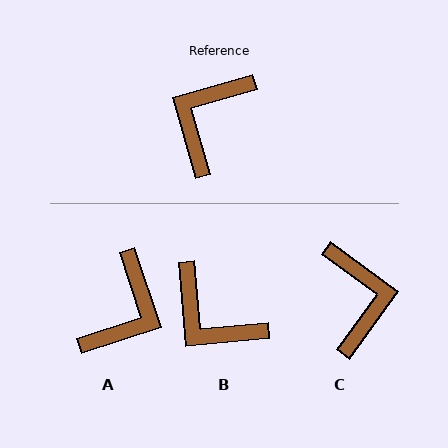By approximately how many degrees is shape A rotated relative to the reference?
Approximately 178 degrees clockwise.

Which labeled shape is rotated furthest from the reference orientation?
A, about 178 degrees away.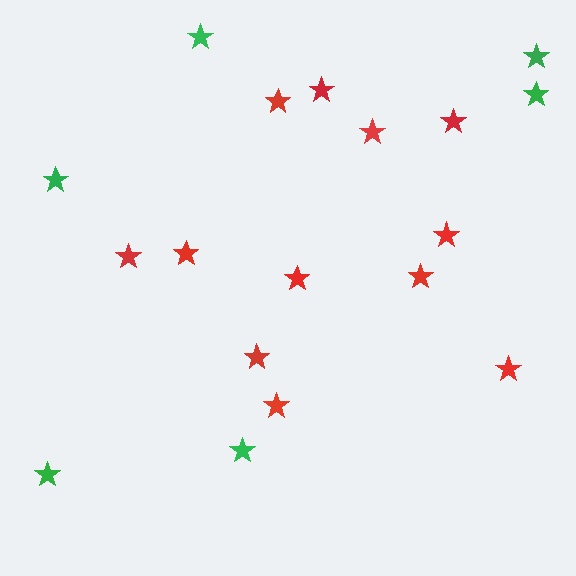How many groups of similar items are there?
There are 2 groups: one group of green stars (6) and one group of red stars (12).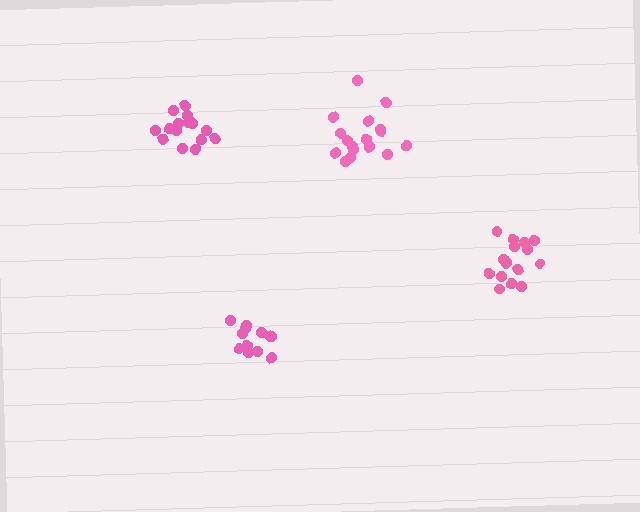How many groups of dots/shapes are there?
There are 4 groups.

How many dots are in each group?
Group 1: 17 dots, Group 2: 15 dots, Group 3: 16 dots, Group 4: 12 dots (60 total).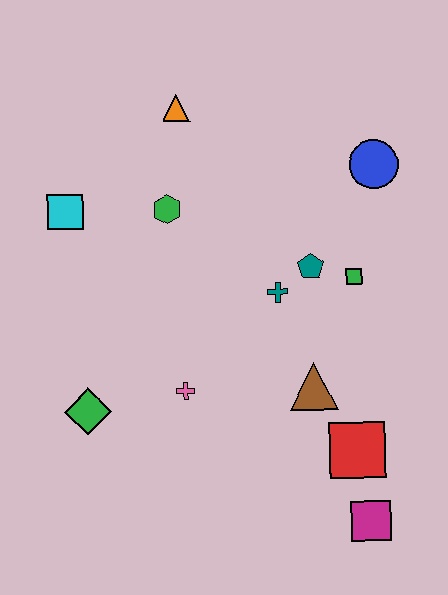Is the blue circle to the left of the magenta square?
No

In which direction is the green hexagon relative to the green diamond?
The green hexagon is above the green diamond.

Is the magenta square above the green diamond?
No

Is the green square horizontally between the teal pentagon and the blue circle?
Yes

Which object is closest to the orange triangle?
The green hexagon is closest to the orange triangle.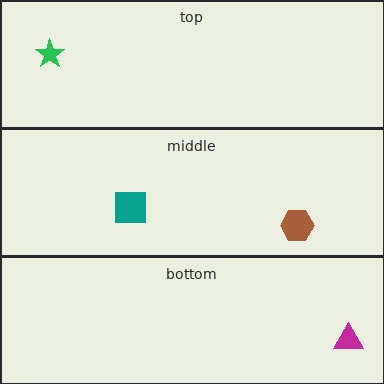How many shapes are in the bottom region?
1.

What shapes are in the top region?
The green star.